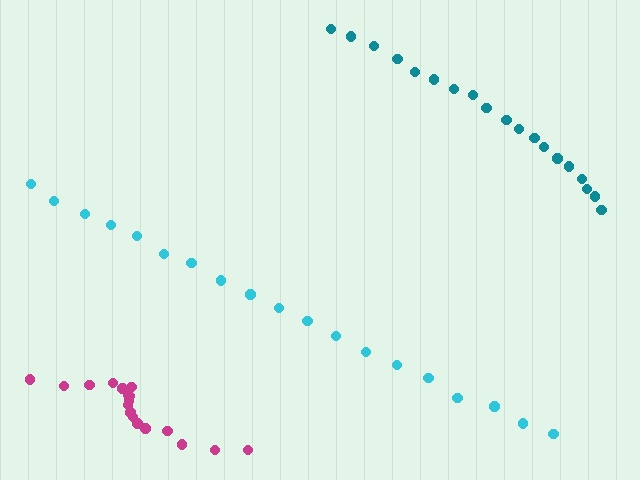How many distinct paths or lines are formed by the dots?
There are 3 distinct paths.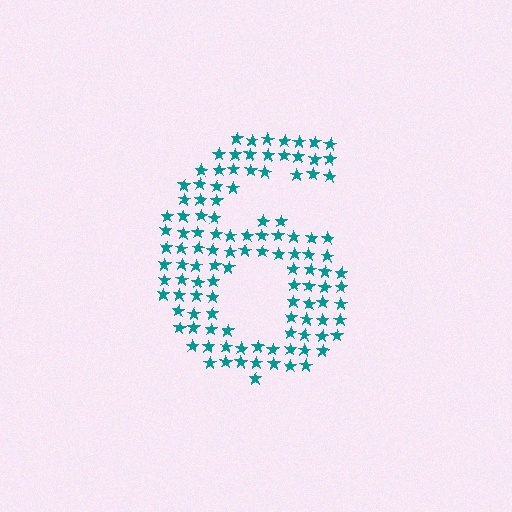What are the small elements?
The small elements are stars.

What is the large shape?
The large shape is the digit 6.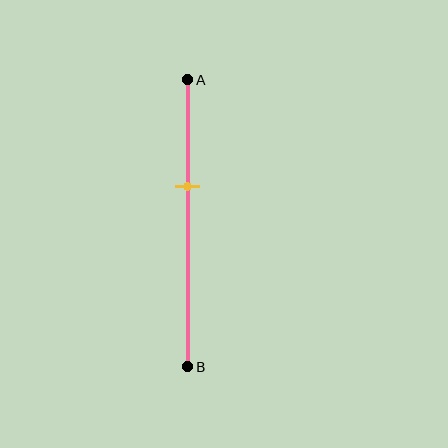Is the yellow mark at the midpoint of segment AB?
No, the mark is at about 35% from A, not at the 50% midpoint.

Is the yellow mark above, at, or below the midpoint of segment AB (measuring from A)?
The yellow mark is above the midpoint of segment AB.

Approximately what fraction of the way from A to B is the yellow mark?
The yellow mark is approximately 35% of the way from A to B.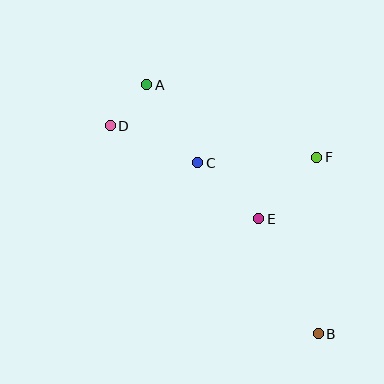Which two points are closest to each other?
Points A and D are closest to each other.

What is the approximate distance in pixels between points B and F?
The distance between B and F is approximately 177 pixels.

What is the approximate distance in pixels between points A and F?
The distance between A and F is approximately 185 pixels.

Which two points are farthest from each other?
Points A and B are farthest from each other.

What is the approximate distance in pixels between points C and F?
The distance between C and F is approximately 119 pixels.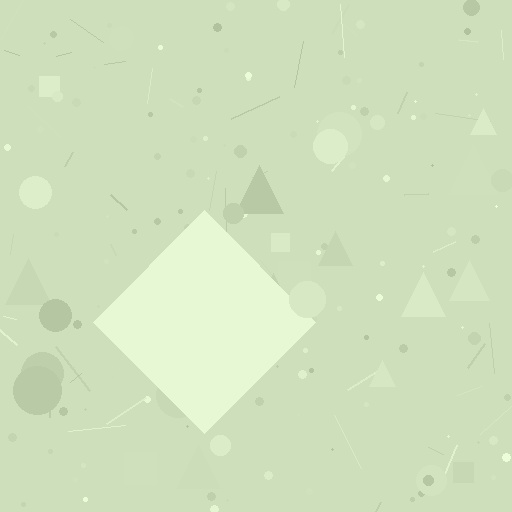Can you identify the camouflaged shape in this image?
The camouflaged shape is a diamond.